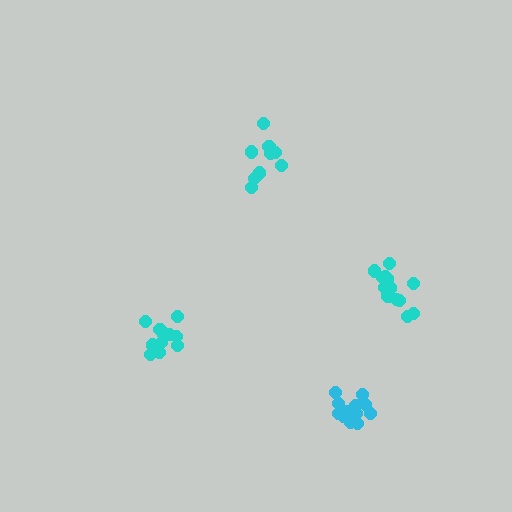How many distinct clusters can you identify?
There are 4 distinct clusters.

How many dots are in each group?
Group 1: 10 dots, Group 2: 12 dots, Group 3: 16 dots, Group 4: 14 dots (52 total).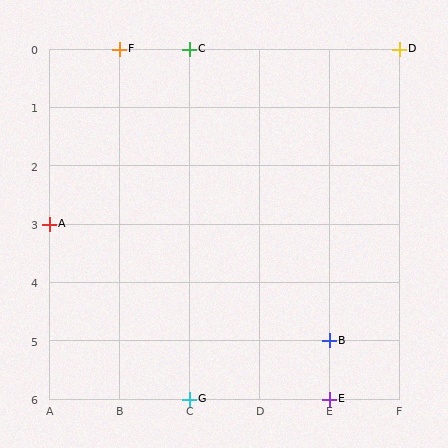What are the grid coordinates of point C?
Point C is at grid coordinates (C, 0).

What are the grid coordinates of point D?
Point D is at grid coordinates (F, 0).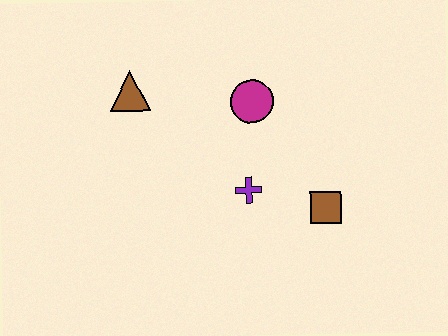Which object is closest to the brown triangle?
The magenta circle is closest to the brown triangle.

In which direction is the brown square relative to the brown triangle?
The brown square is to the right of the brown triangle.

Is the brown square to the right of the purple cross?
Yes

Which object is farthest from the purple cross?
The brown triangle is farthest from the purple cross.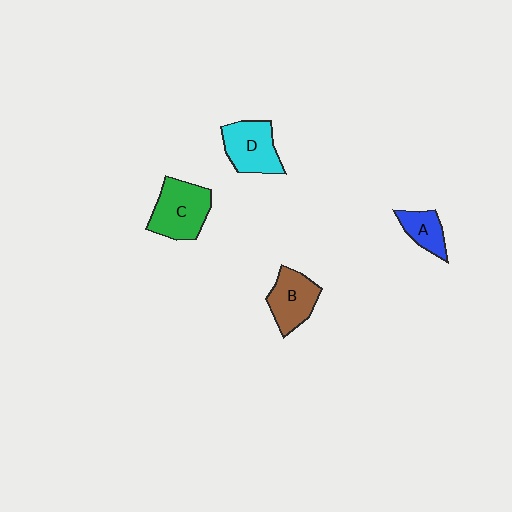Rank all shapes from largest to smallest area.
From largest to smallest: C (green), D (cyan), B (brown), A (blue).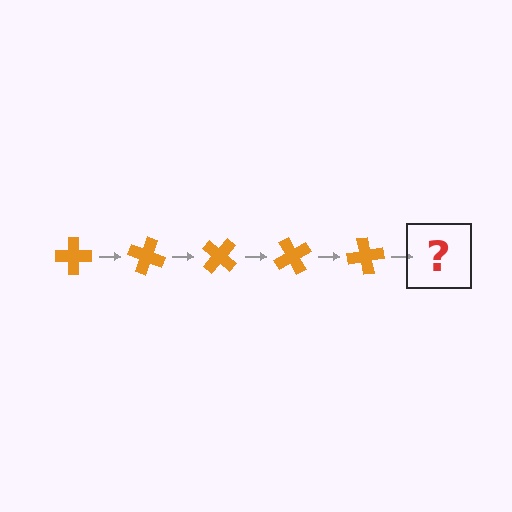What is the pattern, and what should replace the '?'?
The pattern is that the cross rotates 20 degrees each step. The '?' should be an orange cross rotated 100 degrees.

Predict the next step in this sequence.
The next step is an orange cross rotated 100 degrees.